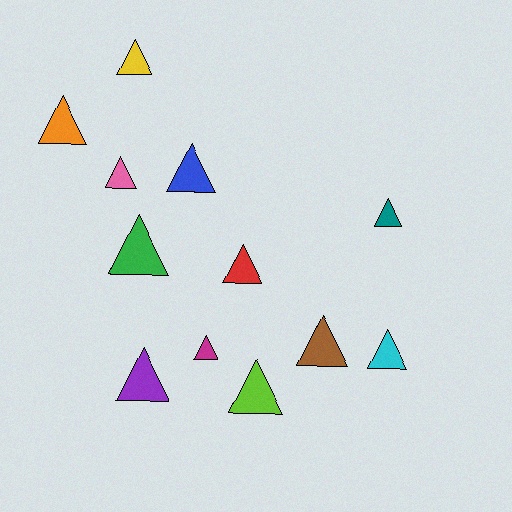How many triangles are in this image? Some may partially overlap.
There are 12 triangles.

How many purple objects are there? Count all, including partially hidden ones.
There is 1 purple object.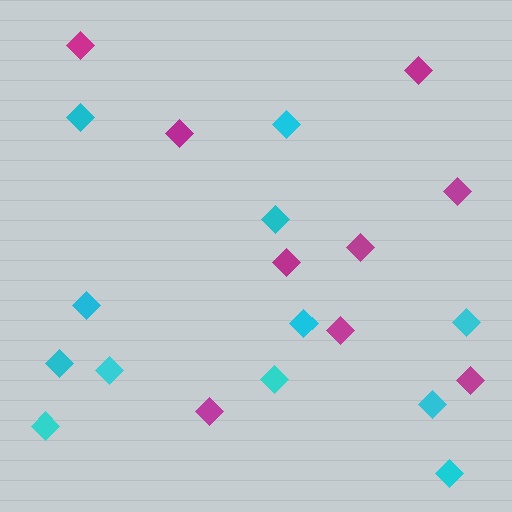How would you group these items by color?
There are 2 groups: one group of cyan diamonds (12) and one group of magenta diamonds (9).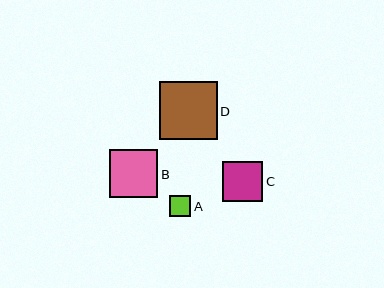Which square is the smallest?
Square A is the smallest with a size of approximately 21 pixels.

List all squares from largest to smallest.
From largest to smallest: D, B, C, A.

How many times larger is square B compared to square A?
Square B is approximately 2.3 times the size of square A.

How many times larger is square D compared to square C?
Square D is approximately 1.4 times the size of square C.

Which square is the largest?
Square D is the largest with a size of approximately 57 pixels.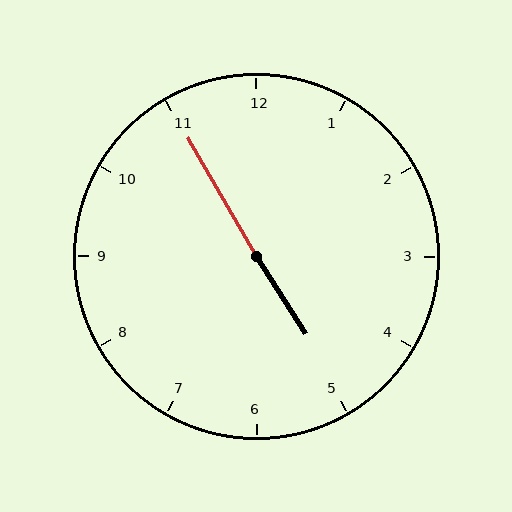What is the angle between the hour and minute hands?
Approximately 178 degrees.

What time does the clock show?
4:55.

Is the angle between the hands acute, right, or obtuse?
It is obtuse.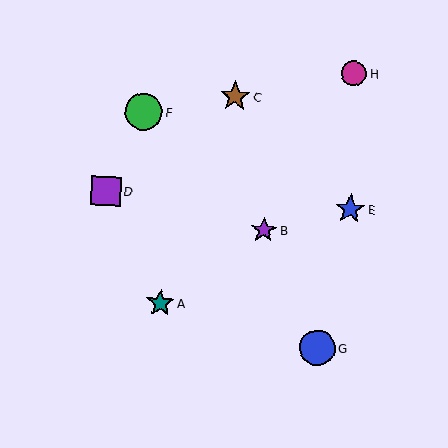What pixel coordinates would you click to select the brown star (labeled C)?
Click at (235, 96) to select the brown star C.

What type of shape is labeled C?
Shape C is a brown star.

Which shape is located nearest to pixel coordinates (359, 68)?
The magenta circle (labeled H) at (354, 73) is nearest to that location.